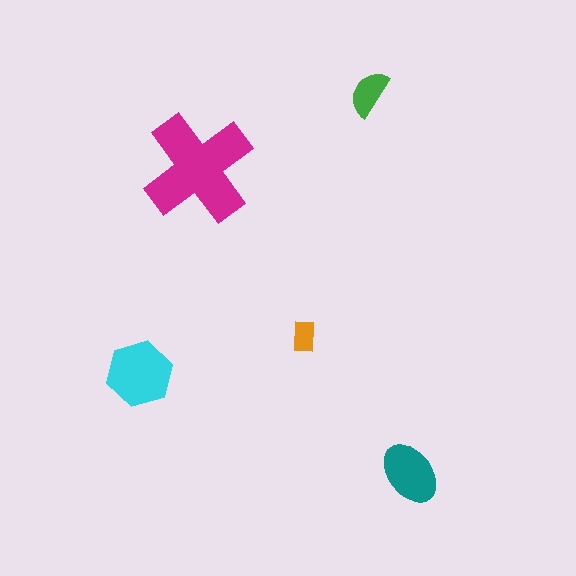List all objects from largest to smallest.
The magenta cross, the cyan hexagon, the teal ellipse, the green semicircle, the orange rectangle.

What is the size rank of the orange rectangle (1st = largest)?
5th.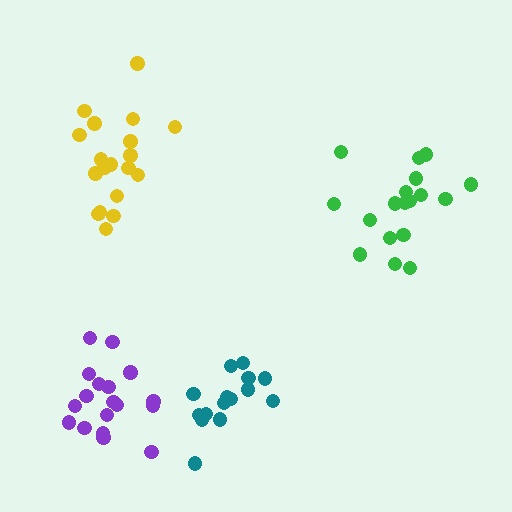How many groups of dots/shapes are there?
There are 4 groups.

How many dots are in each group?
Group 1: 19 dots, Group 2: 18 dots, Group 3: 15 dots, Group 4: 18 dots (70 total).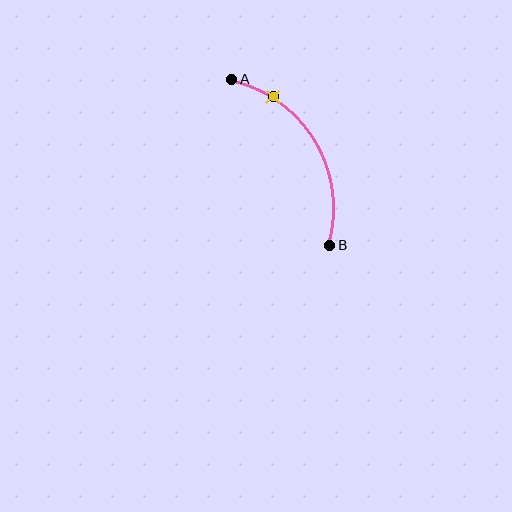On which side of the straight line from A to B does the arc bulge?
The arc bulges to the right of the straight line connecting A and B.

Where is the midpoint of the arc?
The arc midpoint is the point on the curve farthest from the straight line joining A and B. It sits to the right of that line.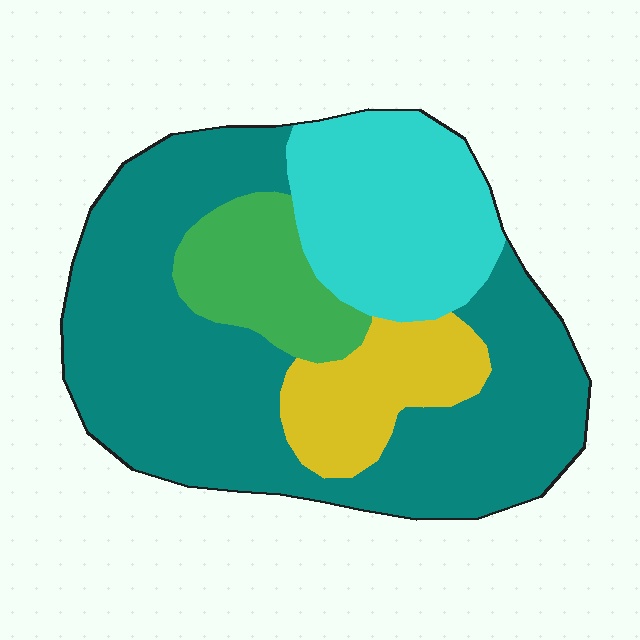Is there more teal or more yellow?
Teal.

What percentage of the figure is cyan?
Cyan takes up between a sixth and a third of the figure.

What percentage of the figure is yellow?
Yellow takes up about one eighth (1/8) of the figure.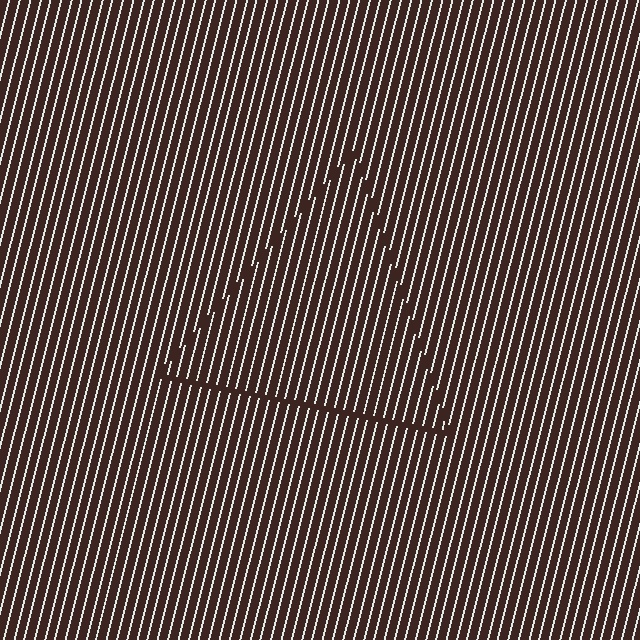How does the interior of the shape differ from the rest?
The interior of the shape contains the same grating, shifted by half a period — the contour is defined by the phase discontinuity where line-ends from the inner and outer gratings abut.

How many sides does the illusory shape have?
3 sides — the line-ends trace a triangle.